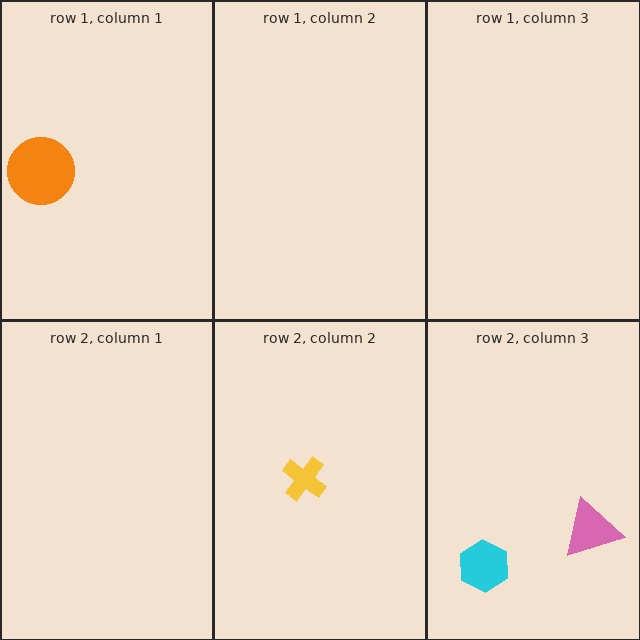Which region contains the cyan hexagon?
The row 2, column 3 region.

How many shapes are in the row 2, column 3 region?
2.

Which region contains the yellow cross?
The row 2, column 2 region.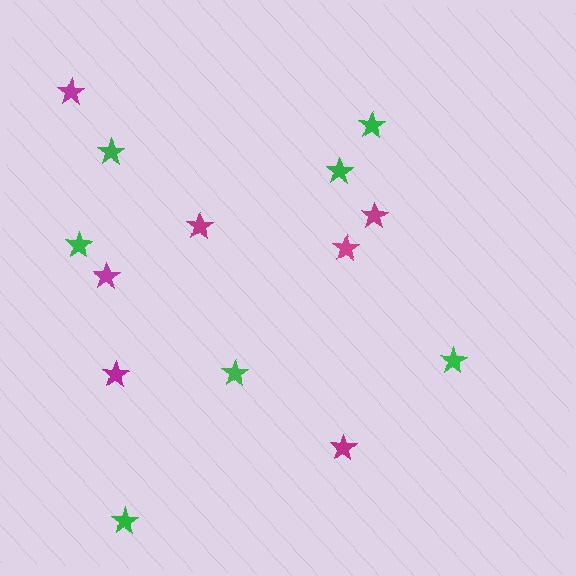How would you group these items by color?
There are 2 groups: one group of magenta stars (7) and one group of green stars (7).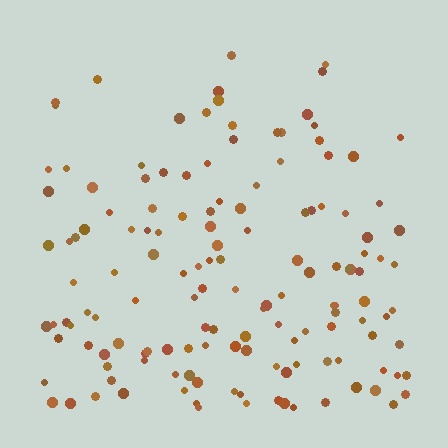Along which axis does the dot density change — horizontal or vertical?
Vertical.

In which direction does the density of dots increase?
From top to bottom, with the bottom side densest.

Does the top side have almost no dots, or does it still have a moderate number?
Still a moderate number, just noticeably fewer than the bottom.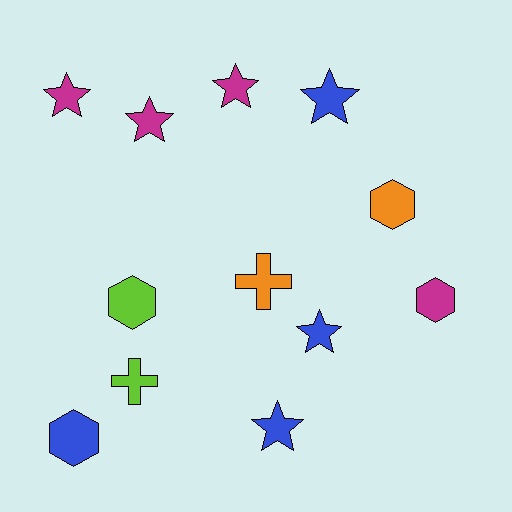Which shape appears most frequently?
Star, with 6 objects.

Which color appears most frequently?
Magenta, with 4 objects.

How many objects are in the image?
There are 12 objects.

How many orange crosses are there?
There is 1 orange cross.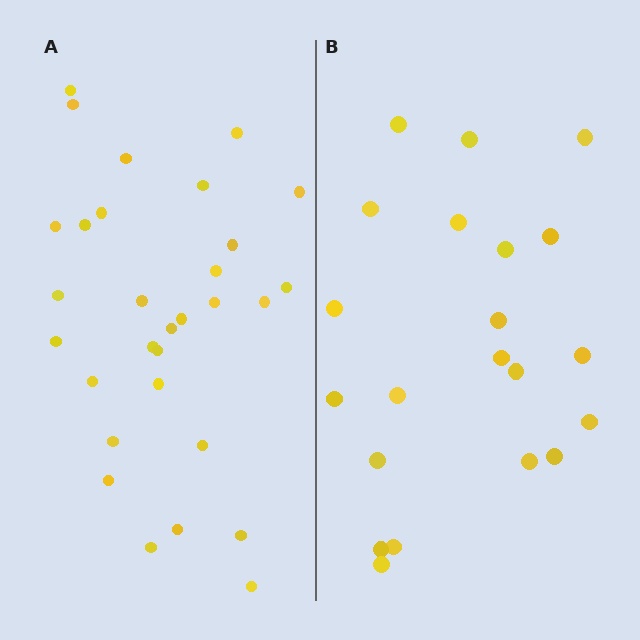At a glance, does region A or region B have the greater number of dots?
Region A (the left region) has more dots.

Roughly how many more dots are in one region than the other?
Region A has roughly 8 or so more dots than region B.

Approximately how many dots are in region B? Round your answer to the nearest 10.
About 20 dots. (The exact count is 21, which rounds to 20.)